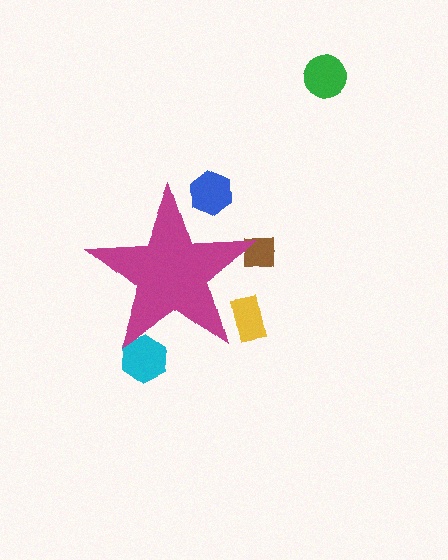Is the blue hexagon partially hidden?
Yes, the blue hexagon is partially hidden behind the magenta star.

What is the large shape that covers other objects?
A magenta star.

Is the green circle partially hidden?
No, the green circle is fully visible.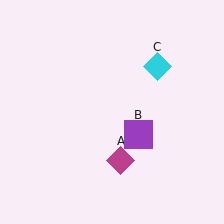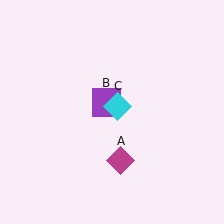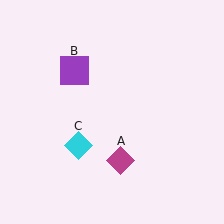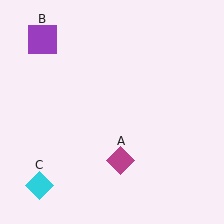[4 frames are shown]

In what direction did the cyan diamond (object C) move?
The cyan diamond (object C) moved down and to the left.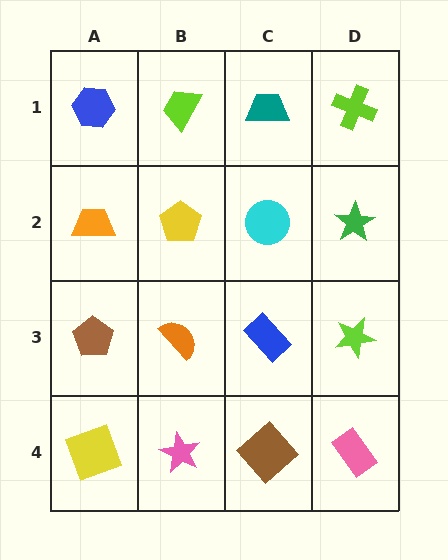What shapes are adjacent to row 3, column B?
A yellow pentagon (row 2, column B), a pink star (row 4, column B), a brown pentagon (row 3, column A), a blue rectangle (row 3, column C).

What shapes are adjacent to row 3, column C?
A cyan circle (row 2, column C), a brown diamond (row 4, column C), an orange semicircle (row 3, column B), a lime star (row 3, column D).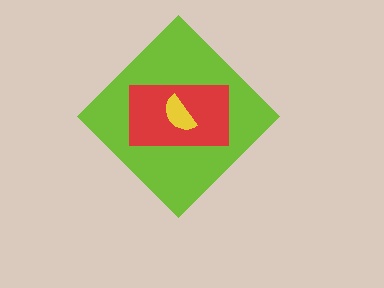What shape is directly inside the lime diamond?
The red rectangle.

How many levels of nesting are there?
3.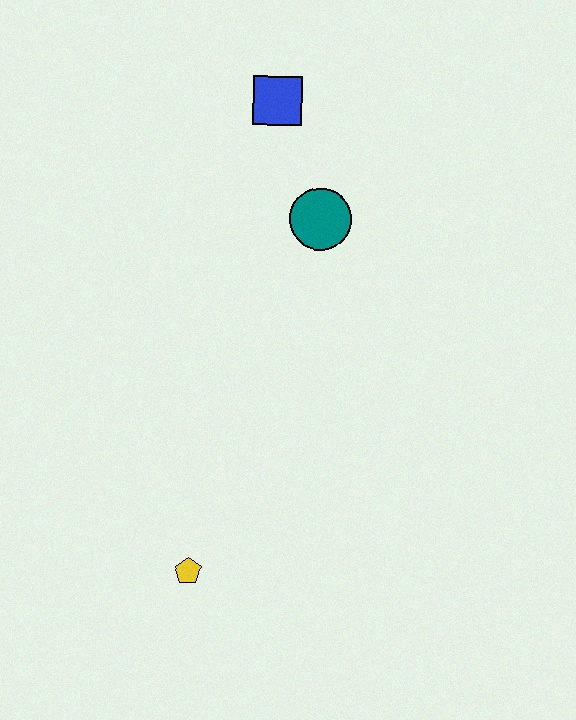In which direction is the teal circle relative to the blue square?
The teal circle is below the blue square.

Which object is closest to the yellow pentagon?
The teal circle is closest to the yellow pentagon.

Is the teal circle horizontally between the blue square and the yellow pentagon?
No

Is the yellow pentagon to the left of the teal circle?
Yes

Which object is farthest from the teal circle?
The yellow pentagon is farthest from the teal circle.